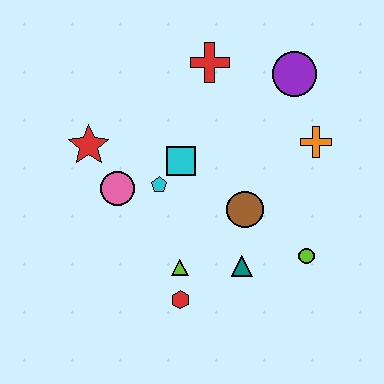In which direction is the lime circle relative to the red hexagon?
The lime circle is to the right of the red hexagon.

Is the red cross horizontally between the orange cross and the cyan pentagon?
Yes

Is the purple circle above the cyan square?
Yes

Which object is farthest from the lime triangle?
The purple circle is farthest from the lime triangle.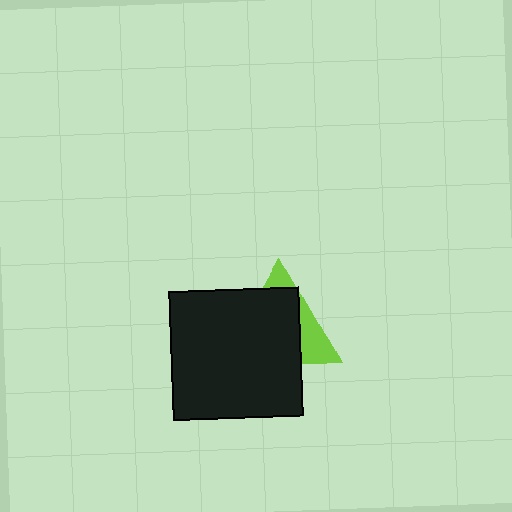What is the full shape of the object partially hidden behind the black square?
The partially hidden object is a lime triangle.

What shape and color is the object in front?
The object in front is a black square.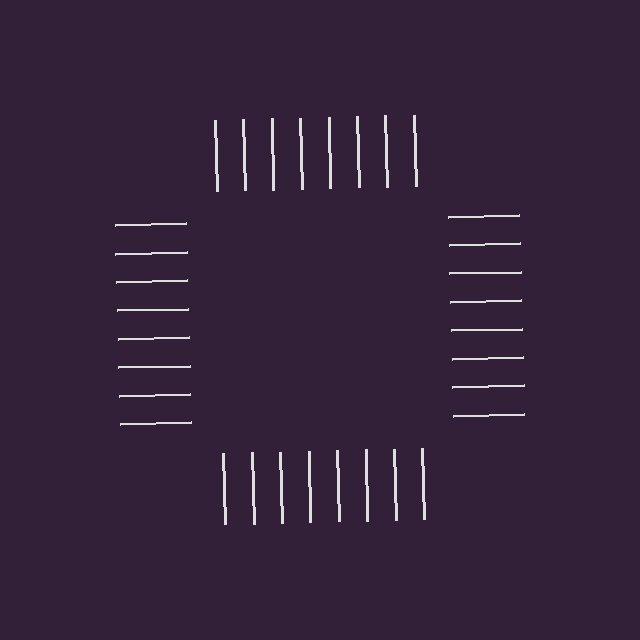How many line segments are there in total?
32 — 8 along each of the 4 edges.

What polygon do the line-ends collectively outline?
An illusory square — the line segments terminate on its edges but no continuous stroke is drawn.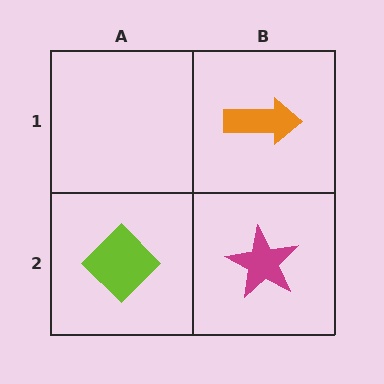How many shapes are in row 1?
1 shape.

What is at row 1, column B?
An orange arrow.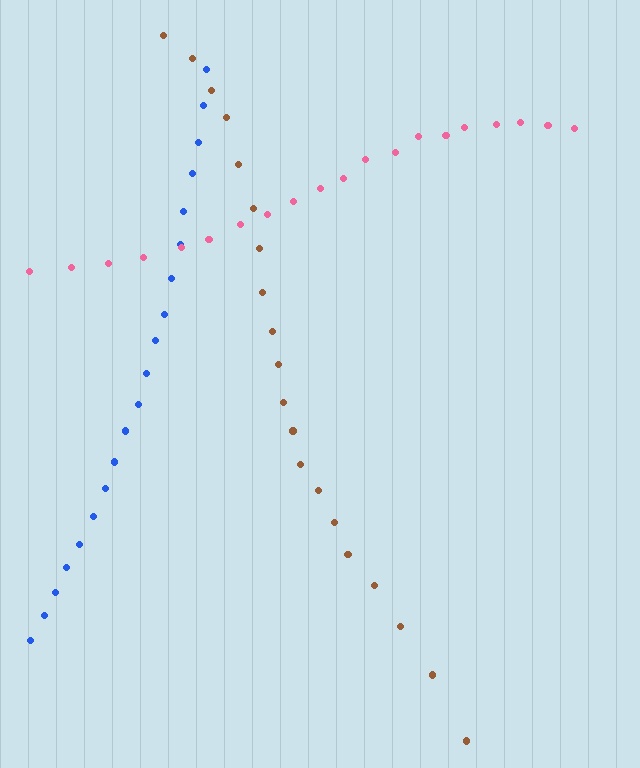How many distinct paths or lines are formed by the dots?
There are 3 distinct paths.